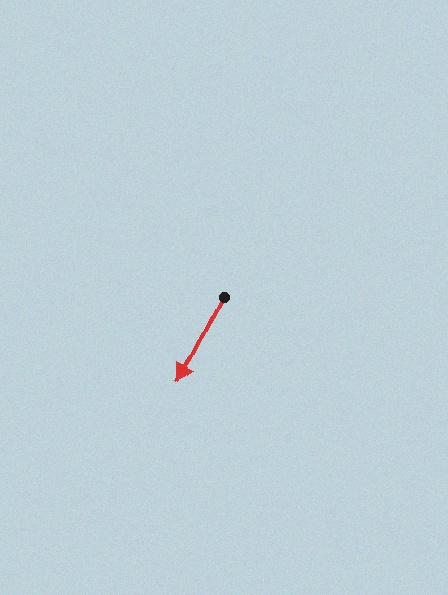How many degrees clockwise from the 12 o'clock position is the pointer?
Approximately 207 degrees.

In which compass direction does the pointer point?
Southwest.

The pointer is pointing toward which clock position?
Roughly 7 o'clock.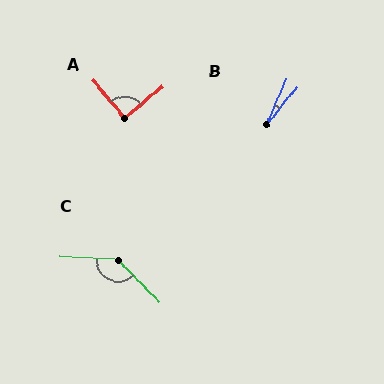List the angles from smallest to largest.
B (15°), A (89°), C (137°).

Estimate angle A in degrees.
Approximately 89 degrees.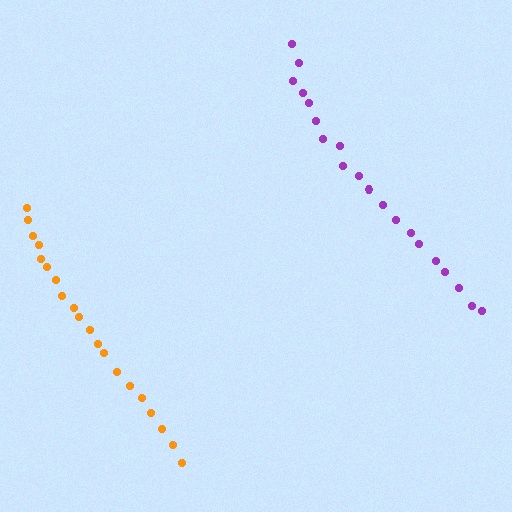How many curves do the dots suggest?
There are 2 distinct paths.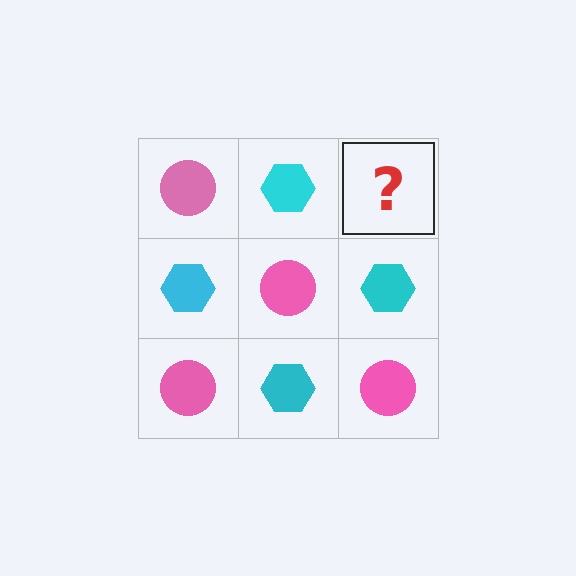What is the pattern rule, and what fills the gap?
The rule is that it alternates pink circle and cyan hexagon in a checkerboard pattern. The gap should be filled with a pink circle.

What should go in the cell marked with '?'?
The missing cell should contain a pink circle.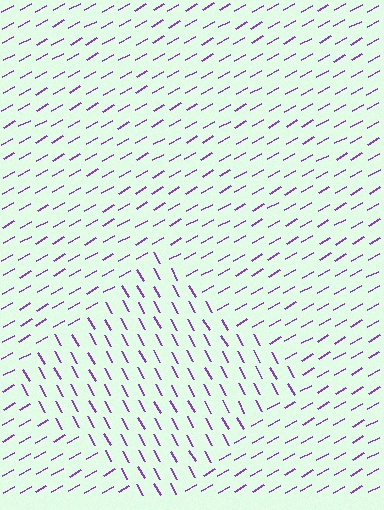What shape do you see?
I see a diamond.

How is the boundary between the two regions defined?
The boundary is defined purely by a change in line orientation (approximately 89 degrees difference). All lines are the same color and thickness.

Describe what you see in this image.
The image is filled with small purple line segments. A diamond region in the image has lines oriented differently from the surrounding lines, creating a visible texture boundary.